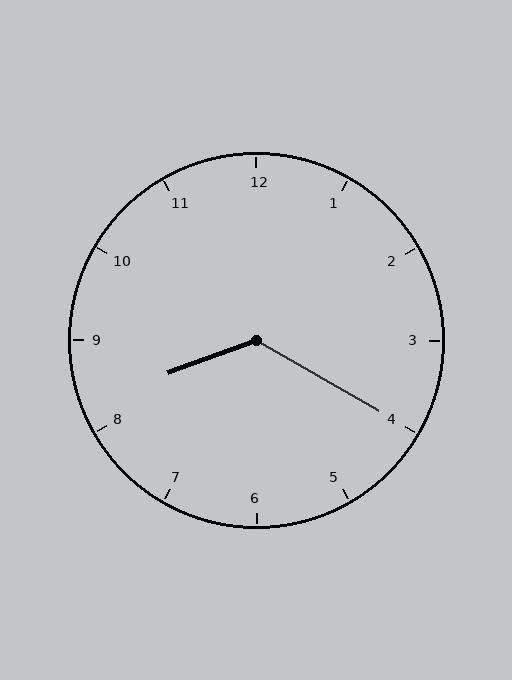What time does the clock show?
8:20.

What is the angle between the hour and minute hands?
Approximately 130 degrees.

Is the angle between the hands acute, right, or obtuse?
It is obtuse.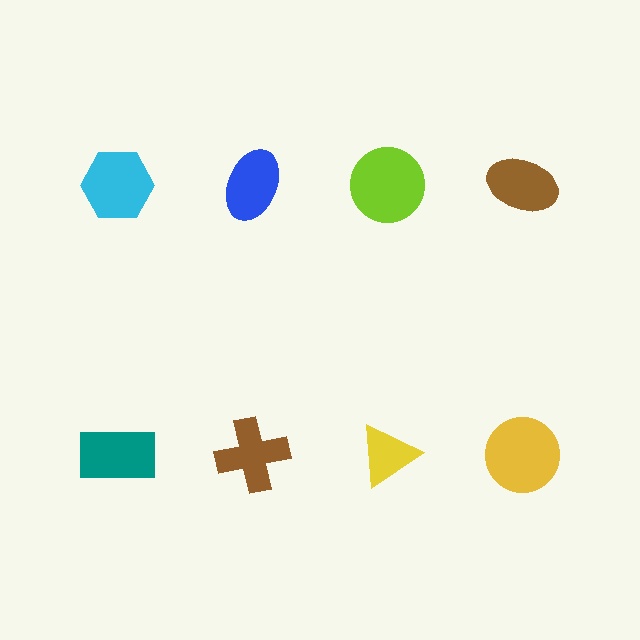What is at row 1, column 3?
A lime circle.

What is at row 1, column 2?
A blue ellipse.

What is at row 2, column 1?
A teal rectangle.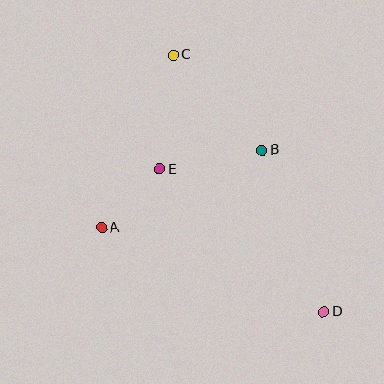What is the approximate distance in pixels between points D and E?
The distance between D and E is approximately 217 pixels.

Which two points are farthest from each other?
Points C and D are farthest from each other.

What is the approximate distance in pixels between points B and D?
The distance between B and D is approximately 173 pixels.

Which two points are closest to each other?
Points A and E are closest to each other.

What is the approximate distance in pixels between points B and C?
The distance between B and C is approximately 130 pixels.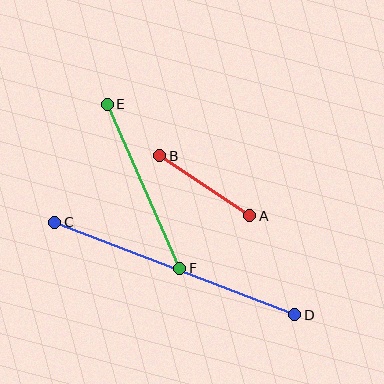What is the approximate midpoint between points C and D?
The midpoint is at approximately (175, 268) pixels.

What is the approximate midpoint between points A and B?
The midpoint is at approximately (205, 186) pixels.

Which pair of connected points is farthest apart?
Points C and D are farthest apart.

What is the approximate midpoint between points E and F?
The midpoint is at approximately (143, 186) pixels.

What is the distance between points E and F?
The distance is approximately 179 pixels.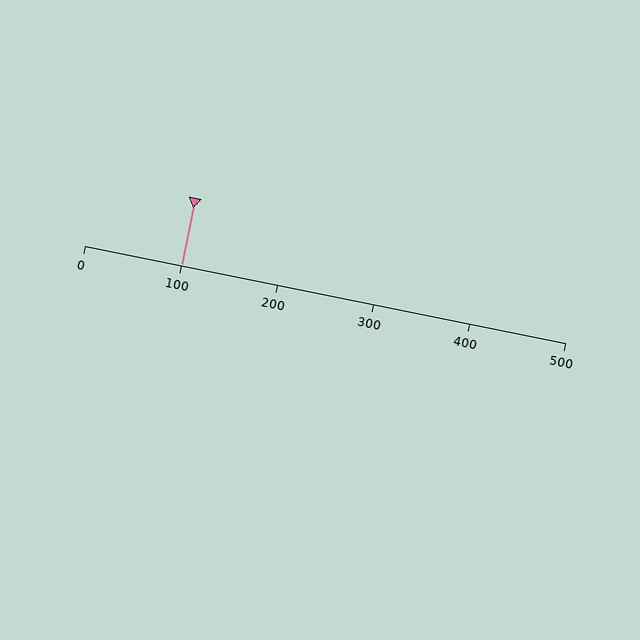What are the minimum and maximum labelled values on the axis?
The axis runs from 0 to 500.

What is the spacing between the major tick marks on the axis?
The major ticks are spaced 100 apart.